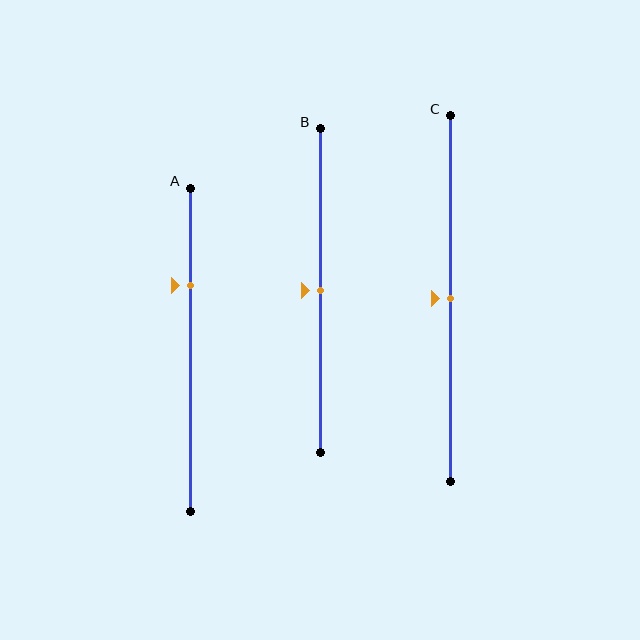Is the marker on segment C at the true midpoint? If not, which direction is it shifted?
Yes, the marker on segment C is at the true midpoint.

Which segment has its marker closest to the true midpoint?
Segment B has its marker closest to the true midpoint.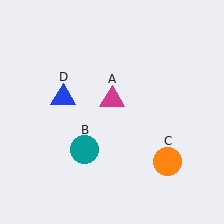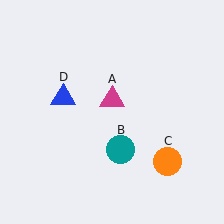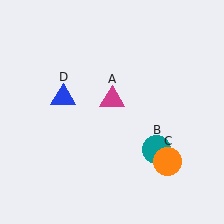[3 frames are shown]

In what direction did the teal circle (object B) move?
The teal circle (object B) moved right.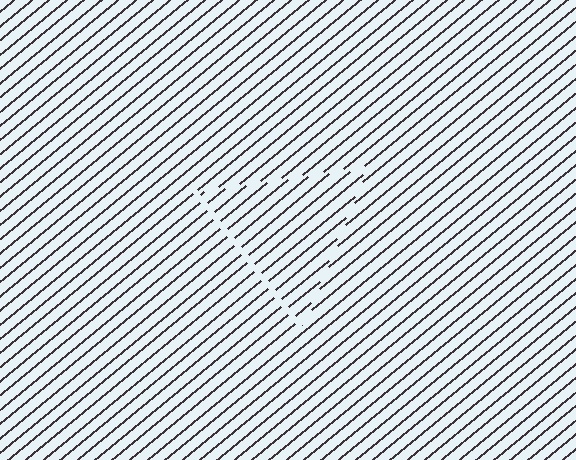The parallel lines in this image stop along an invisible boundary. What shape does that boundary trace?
An illusory triangle. The interior of the shape contains the same grating, shifted by half a period — the contour is defined by the phase discontinuity where line-ends from the inner and outer gratings abut.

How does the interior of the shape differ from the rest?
The interior of the shape contains the same grating, shifted by half a period — the contour is defined by the phase discontinuity where line-ends from the inner and outer gratings abut.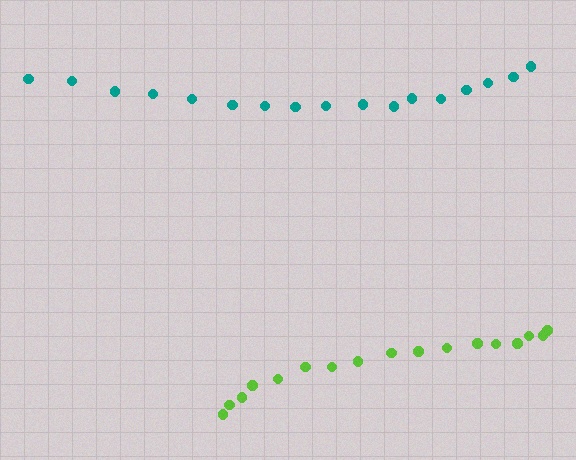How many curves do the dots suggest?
There are 2 distinct paths.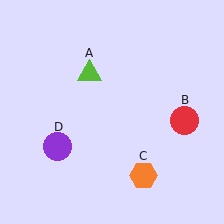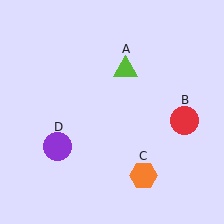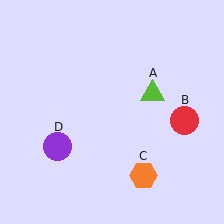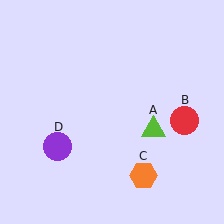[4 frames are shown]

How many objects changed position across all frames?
1 object changed position: lime triangle (object A).